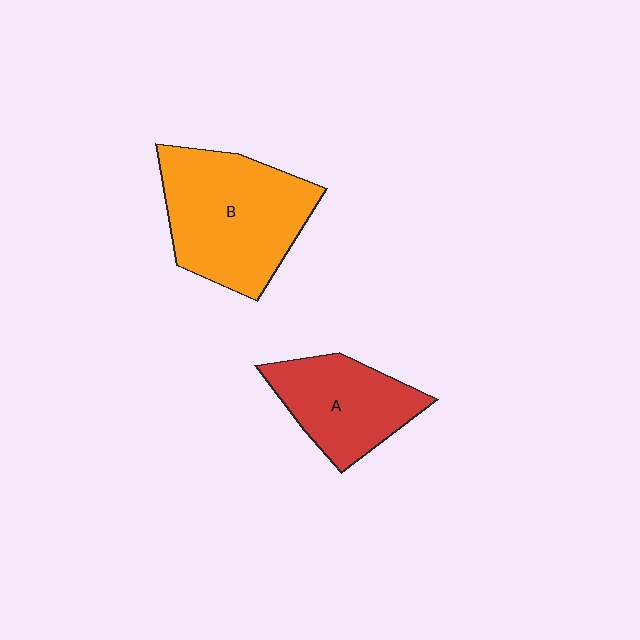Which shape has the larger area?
Shape B (orange).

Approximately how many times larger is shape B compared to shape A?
Approximately 1.5 times.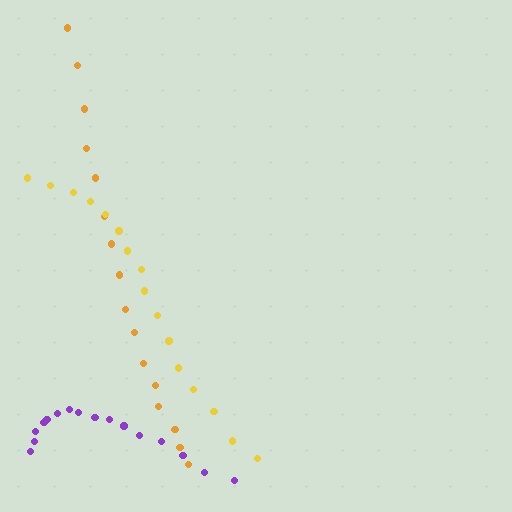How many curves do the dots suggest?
There are 3 distinct paths.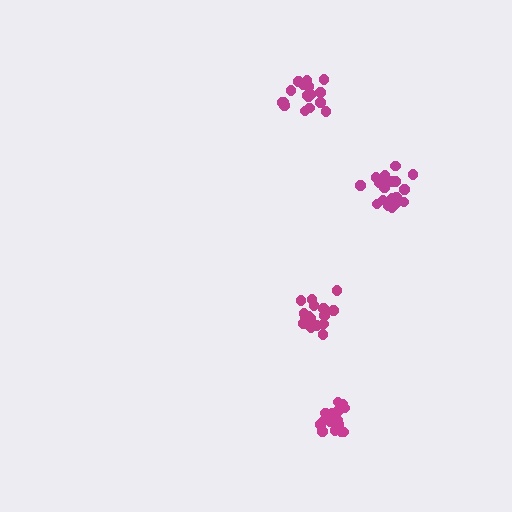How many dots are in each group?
Group 1: 19 dots, Group 2: 16 dots, Group 3: 20 dots, Group 4: 18 dots (73 total).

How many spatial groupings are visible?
There are 4 spatial groupings.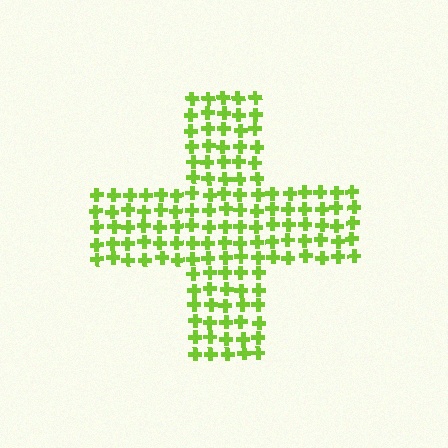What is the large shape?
The large shape is a cross.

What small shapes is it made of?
It is made of small crosses.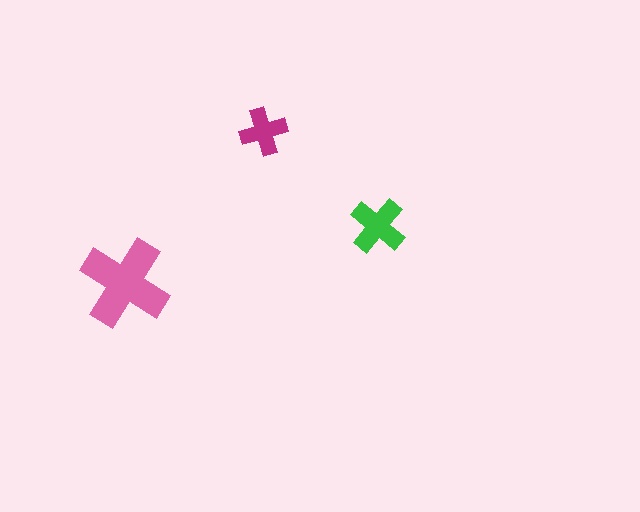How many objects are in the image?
There are 3 objects in the image.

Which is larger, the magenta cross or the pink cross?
The pink one.